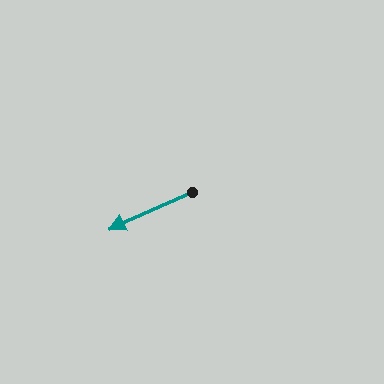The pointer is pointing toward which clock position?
Roughly 8 o'clock.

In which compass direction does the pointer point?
Southwest.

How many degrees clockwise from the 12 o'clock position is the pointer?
Approximately 246 degrees.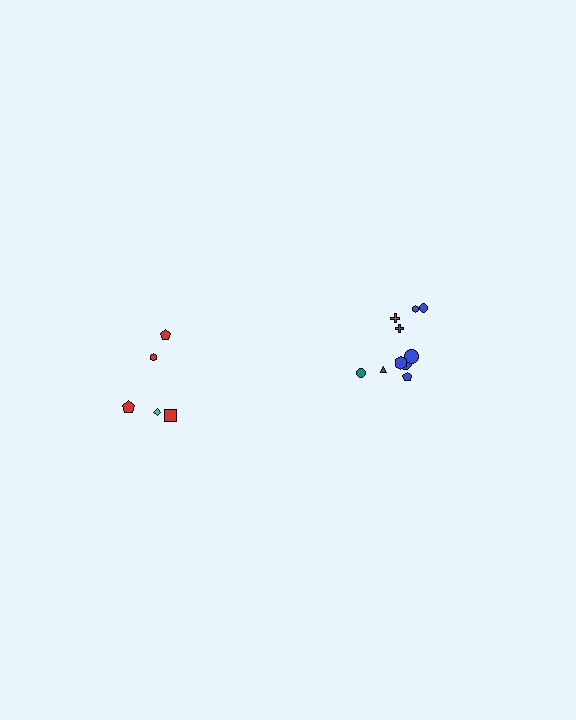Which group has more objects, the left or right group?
The right group.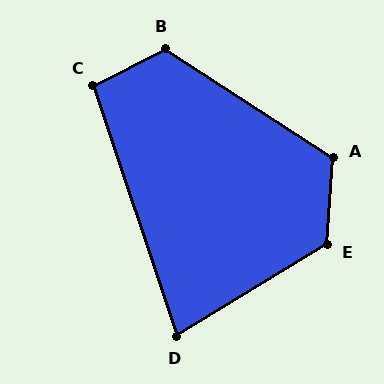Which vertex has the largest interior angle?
E, at approximately 125 degrees.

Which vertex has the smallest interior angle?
D, at approximately 77 degrees.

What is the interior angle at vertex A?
Approximately 119 degrees (obtuse).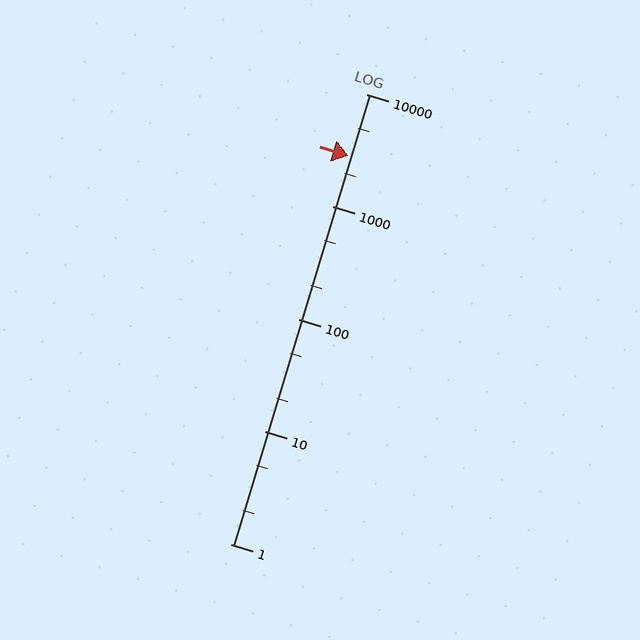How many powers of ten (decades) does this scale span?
The scale spans 4 decades, from 1 to 10000.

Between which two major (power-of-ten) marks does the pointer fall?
The pointer is between 1000 and 10000.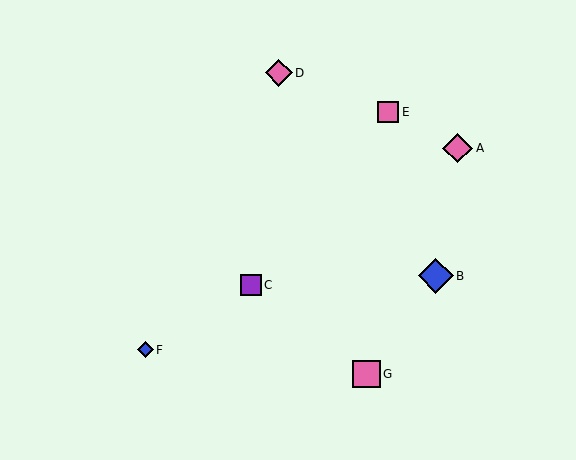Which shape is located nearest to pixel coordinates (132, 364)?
The blue diamond (labeled F) at (145, 350) is nearest to that location.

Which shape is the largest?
The blue diamond (labeled B) is the largest.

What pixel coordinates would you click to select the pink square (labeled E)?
Click at (388, 112) to select the pink square E.